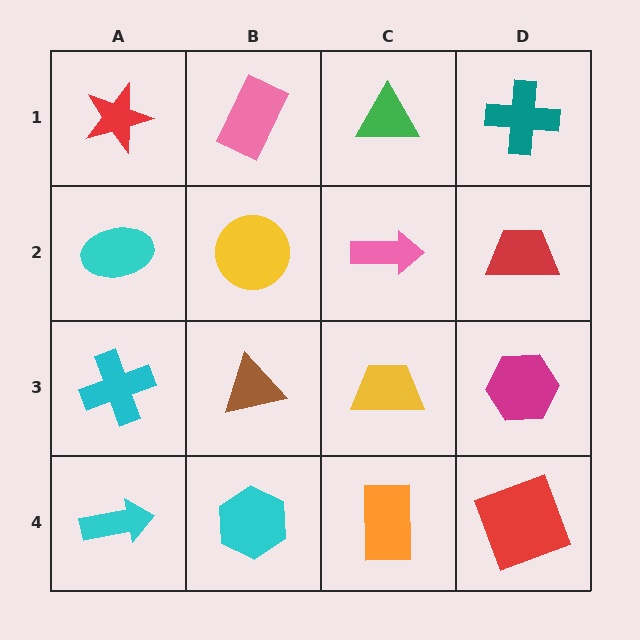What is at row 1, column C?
A green triangle.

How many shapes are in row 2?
4 shapes.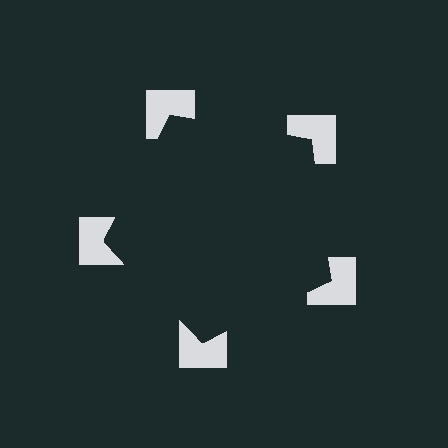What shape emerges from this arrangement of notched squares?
An illusory pentagon — its edges are inferred from the aligned wedge cuts in the notched squares, not physically drawn.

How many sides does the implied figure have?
5 sides.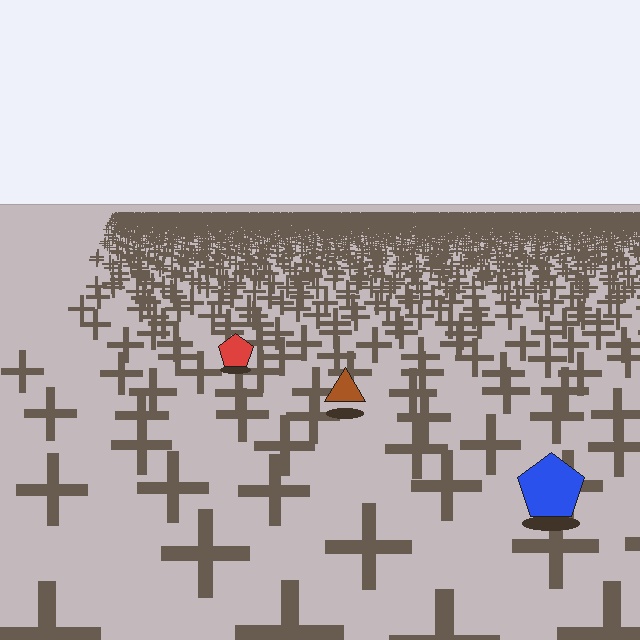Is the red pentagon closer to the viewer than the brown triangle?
No. The brown triangle is closer — you can tell from the texture gradient: the ground texture is coarser near it.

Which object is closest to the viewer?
The blue pentagon is closest. The texture marks near it are larger and more spread out.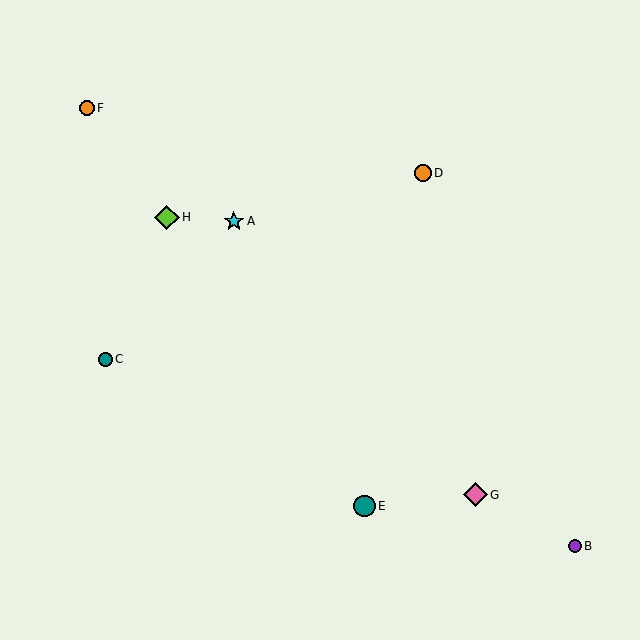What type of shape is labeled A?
Shape A is a cyan star.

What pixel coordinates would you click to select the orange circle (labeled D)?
Click at (423, 173) to select the orange circle D.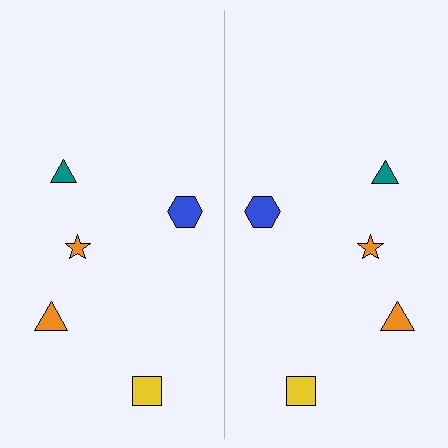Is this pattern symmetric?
Yes, this pattern has bilateral (reflection) symmetry.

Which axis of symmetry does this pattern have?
The pattern has a vertical axis of symmetry running through the center of the image.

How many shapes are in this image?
There are 10 shapes in this image.